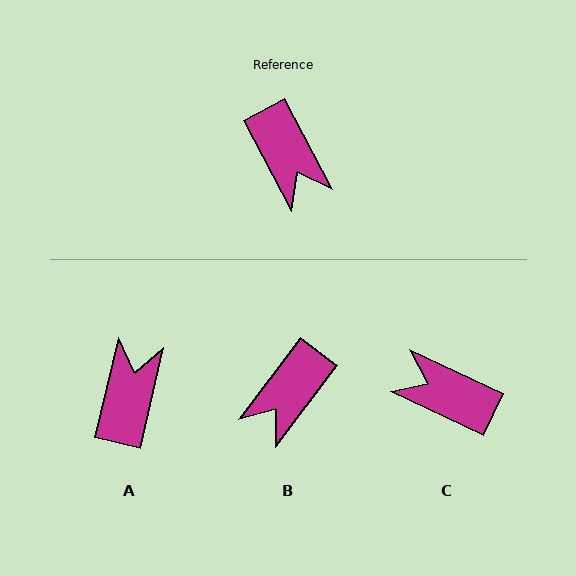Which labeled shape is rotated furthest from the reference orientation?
C, about 143 degrees away.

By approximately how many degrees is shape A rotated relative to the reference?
Approximately 139 degrees counter-clockwise.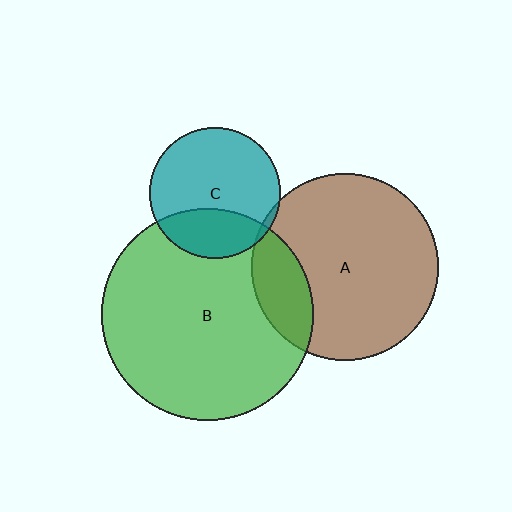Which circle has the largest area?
Circle B (green).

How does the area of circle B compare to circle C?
Approximately 2.6 times.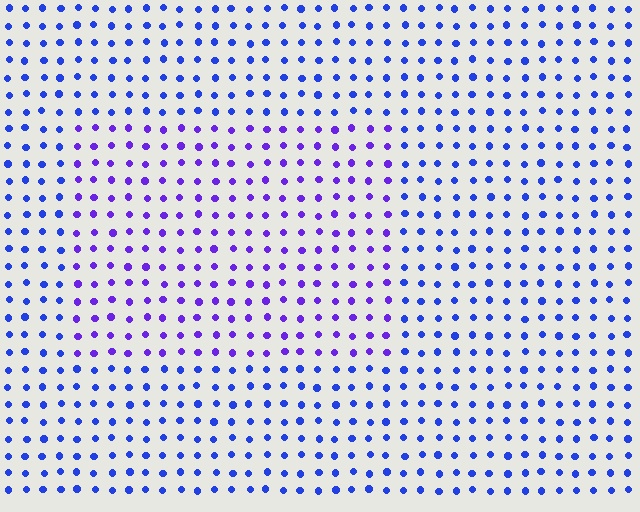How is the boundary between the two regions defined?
The boundary is defined purely by a slight shift in hue (about 32 degrees). Spacing, size, and orientation are identical on both sides.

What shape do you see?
I see a rectangle.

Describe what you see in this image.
The image is filled with small blue elements in a uniform arrangement. A rectangle-shaped region is visible where the elements are tinted to a slightly different hue, forming a subtle color boundary.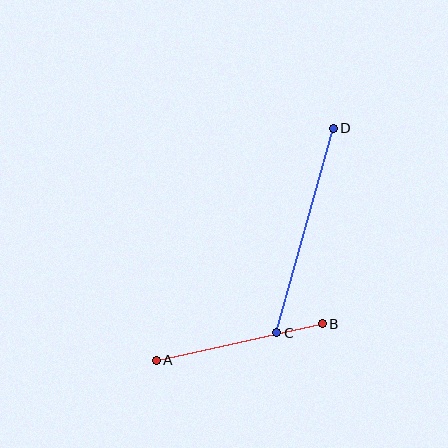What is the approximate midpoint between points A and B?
The midpoint is at approximately (239, 342) pixels.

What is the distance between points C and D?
The distance is approximately 213 pixels.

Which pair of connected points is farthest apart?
Points C and D are farthest apart.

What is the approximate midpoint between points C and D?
The midpoint is at approximately (305, 231) pixels.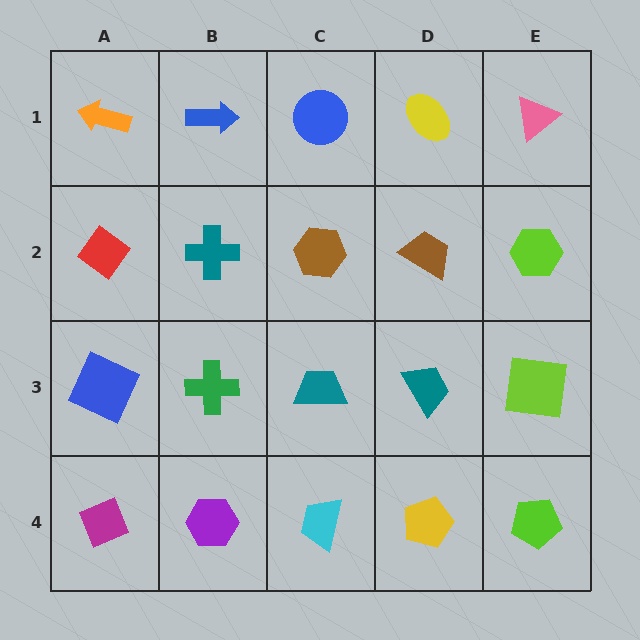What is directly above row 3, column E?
A lime hexagon.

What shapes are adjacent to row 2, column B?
A blue arrow (row 1, column B), a green cross (row 3, column B), a red diamond (row 2, column A), a brown hexagon (row 2, column C).